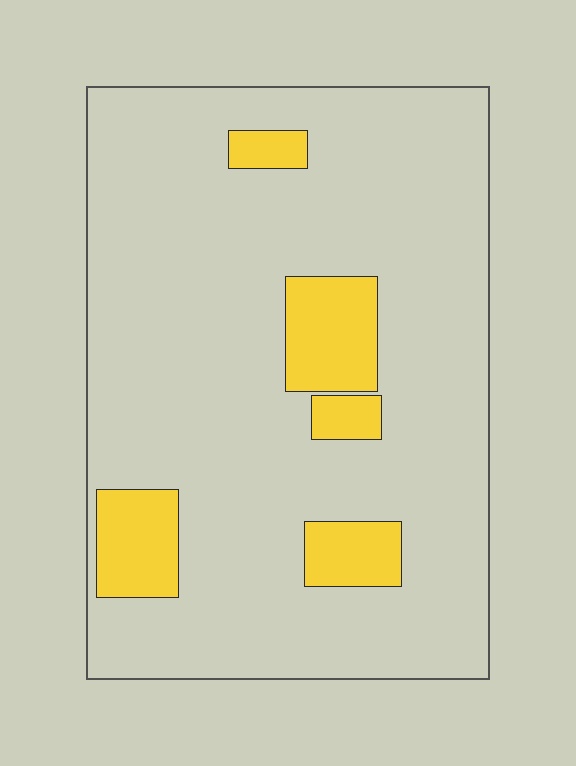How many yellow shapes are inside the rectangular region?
5.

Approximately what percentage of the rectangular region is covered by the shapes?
Approximately 15%.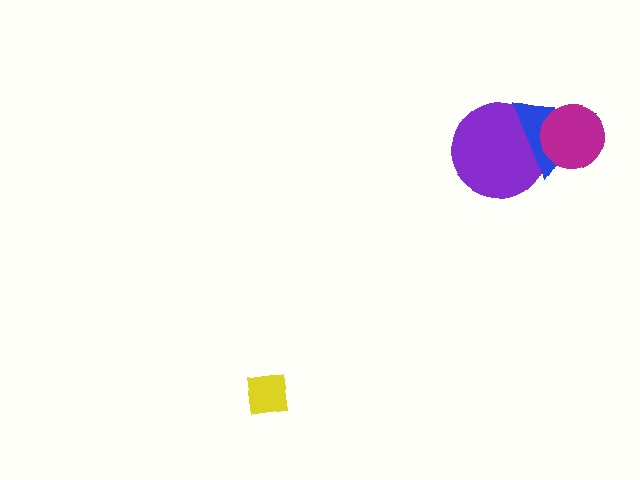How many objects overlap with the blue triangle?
2 objects overlap with the blue triangle.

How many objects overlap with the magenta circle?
1 object overlaps with the magenta circle.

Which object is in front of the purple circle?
The blue triangle is in front of the purple circle.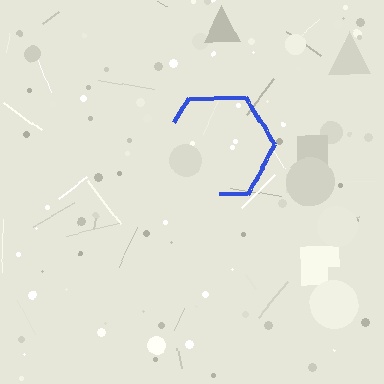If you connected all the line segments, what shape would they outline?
They would outline a hexagon.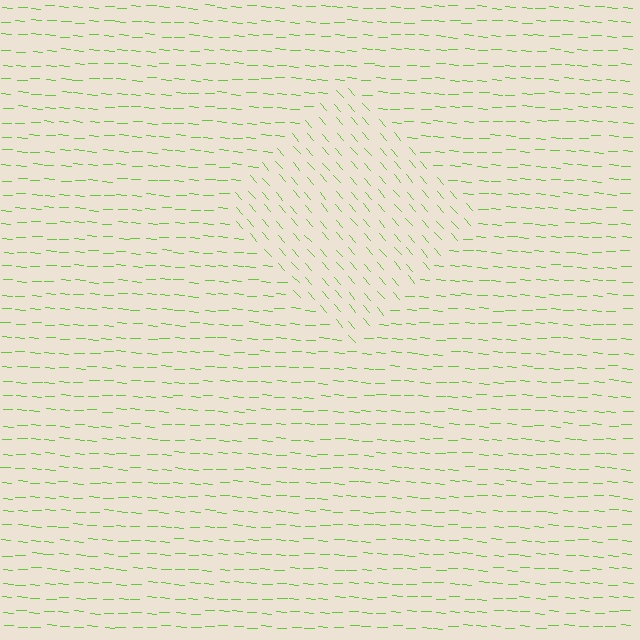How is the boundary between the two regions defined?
The boundary is defined purely by a change in line orientation (approximately 45 degrees difference). All lines are the same color and thickness.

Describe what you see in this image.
The image is filled with small lime line segments. A diamond region in the image has lines oriented differently from the surrounding lines, creating a visible texture boundary.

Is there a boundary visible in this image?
Yes, there is a texture boundary formed by a change in line orientation.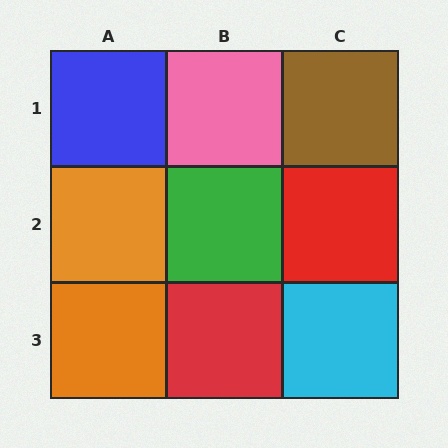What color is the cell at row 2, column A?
Orange.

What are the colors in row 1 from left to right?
Blue, pink, brown.